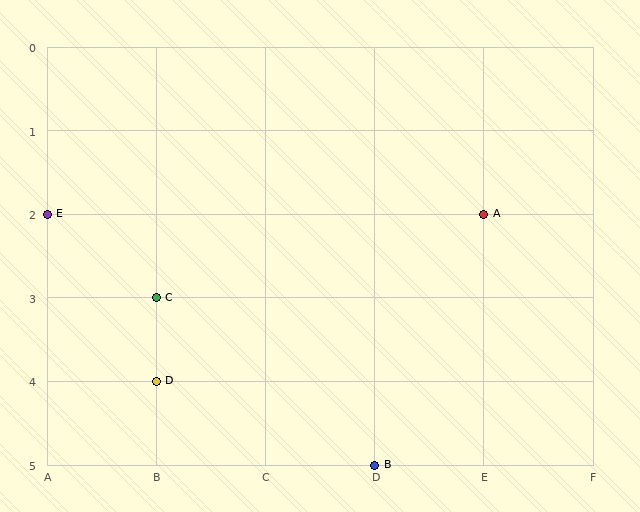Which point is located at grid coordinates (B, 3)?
Point C is at (B, 3).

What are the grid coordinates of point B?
Point B is at grid coordinates (D, 5).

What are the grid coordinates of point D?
Point D is at grid coordinates (B, 4).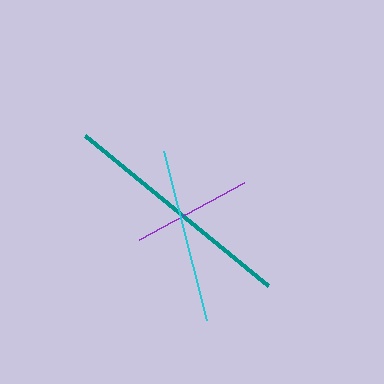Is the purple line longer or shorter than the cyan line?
The cyan line is longer than the purple line.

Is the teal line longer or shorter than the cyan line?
The teal line is longer than the cyan line.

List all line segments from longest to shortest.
From longest to shortest: teal, cyan, purple.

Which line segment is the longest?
The teal line is the longest at approximately 236 pixels.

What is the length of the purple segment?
The purple segment is approximately 119 pixels long.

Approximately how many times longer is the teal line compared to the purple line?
The teal line is approximately 2.0 times the length of the purple line.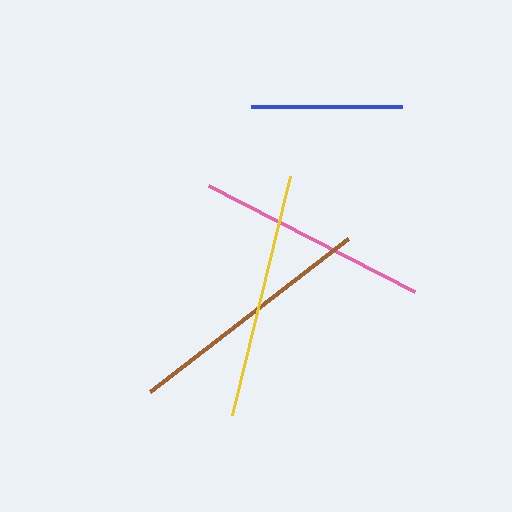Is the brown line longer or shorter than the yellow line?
The brown line is longer than the yellow line.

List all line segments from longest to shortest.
From longest to shortest: brown, yellow, pink, blue.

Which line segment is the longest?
The brown line is the longest at approximately 251 pixels.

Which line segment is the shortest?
The blue line is the shortest at approximately 151 pixels.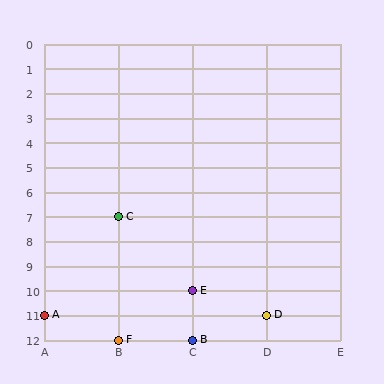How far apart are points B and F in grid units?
Points B and F are 1 column apart.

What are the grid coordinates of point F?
Point F is at grid coordinates (B, 12).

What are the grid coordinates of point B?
Point B is at grid coordinates (C, 12).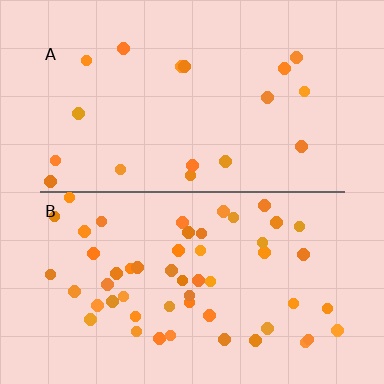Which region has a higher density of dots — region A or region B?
B (the bottom).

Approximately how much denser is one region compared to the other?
Approximately 3.0× — region B over region A.